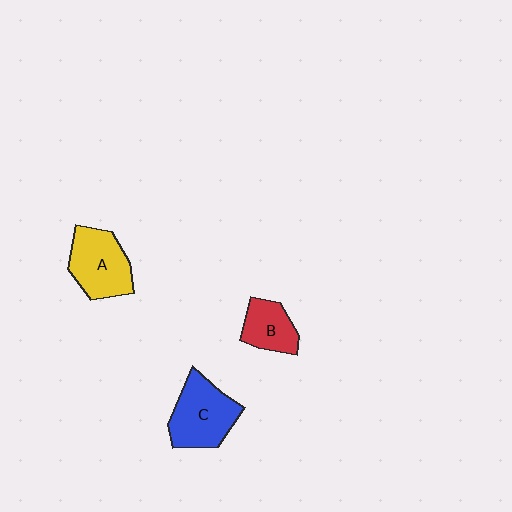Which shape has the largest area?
Shape C (blue).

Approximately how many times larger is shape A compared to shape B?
Approximately 1.5 times.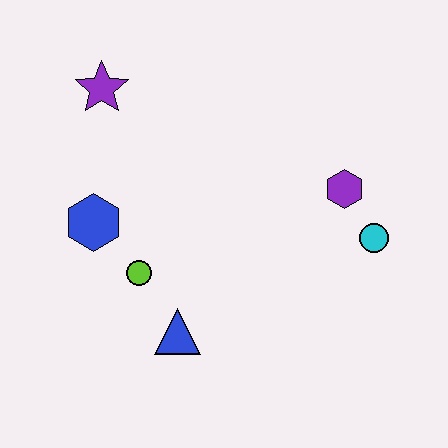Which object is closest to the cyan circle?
The purple hexagon is closest to the cyan circle.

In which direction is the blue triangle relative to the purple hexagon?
The blue triangle is to the left of the purple hexagon.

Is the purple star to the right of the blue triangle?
No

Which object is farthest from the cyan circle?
The purple star is farthest from the cyan circle.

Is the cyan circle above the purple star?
No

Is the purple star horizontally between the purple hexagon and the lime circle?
No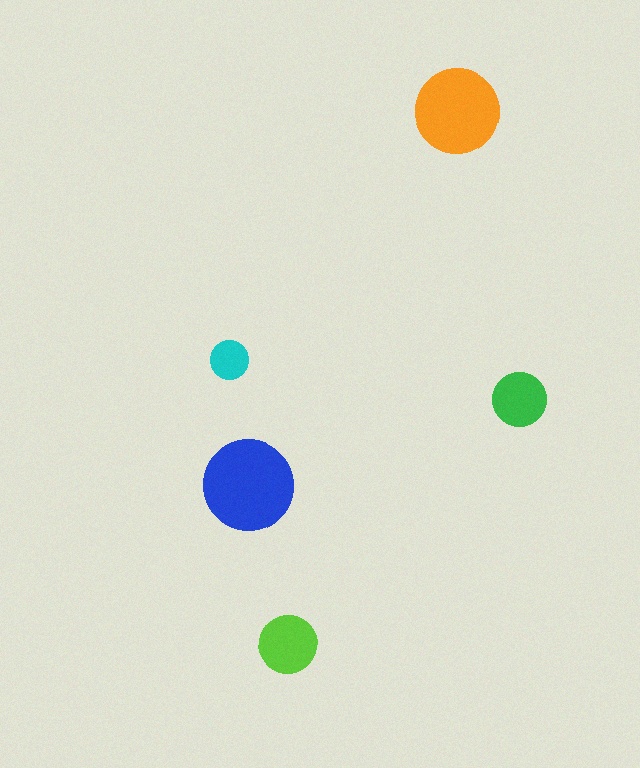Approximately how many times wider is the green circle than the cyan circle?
About 1.5 times wider.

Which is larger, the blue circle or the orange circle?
The blue one.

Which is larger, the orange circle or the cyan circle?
The orange one.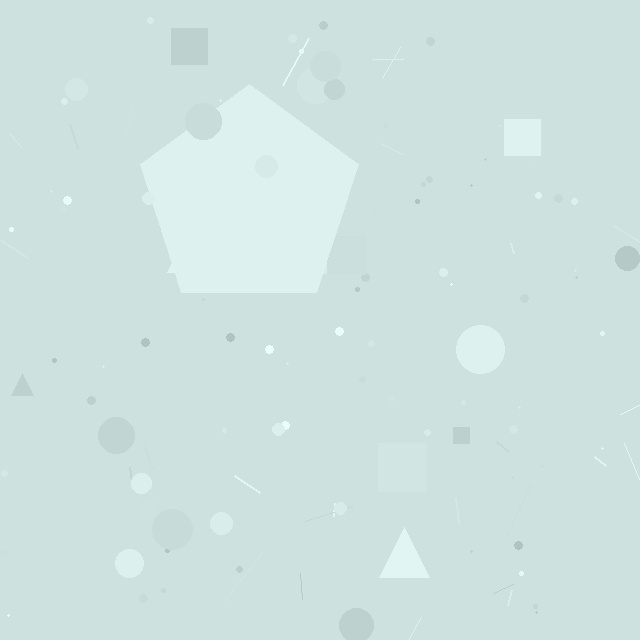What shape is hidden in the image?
A pentagon is hidden in the image.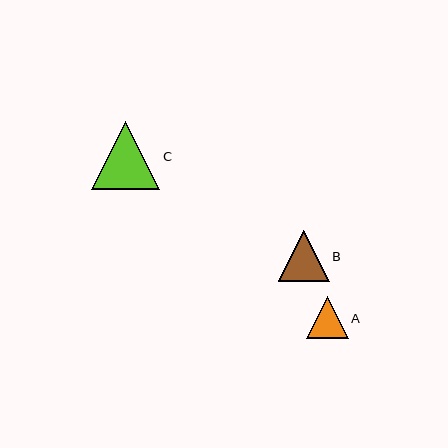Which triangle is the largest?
Triangle C is the largest with a size of approximately 68 pixels.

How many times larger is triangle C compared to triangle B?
Triangle C is approximately 1.3 times the size of triangle B.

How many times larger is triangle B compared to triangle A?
Triangle B is approximately 1.2 times the size of triangle A.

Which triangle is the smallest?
Triangle A is the smallest with a size of approximately 42 pixels.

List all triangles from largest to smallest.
From largest to smallest: C, B, A.